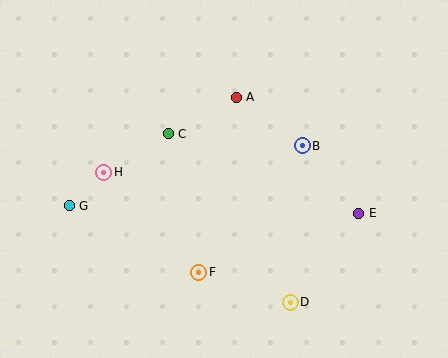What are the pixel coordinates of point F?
Point F is at (199, 272).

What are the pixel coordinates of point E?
Point E is at (359, 213).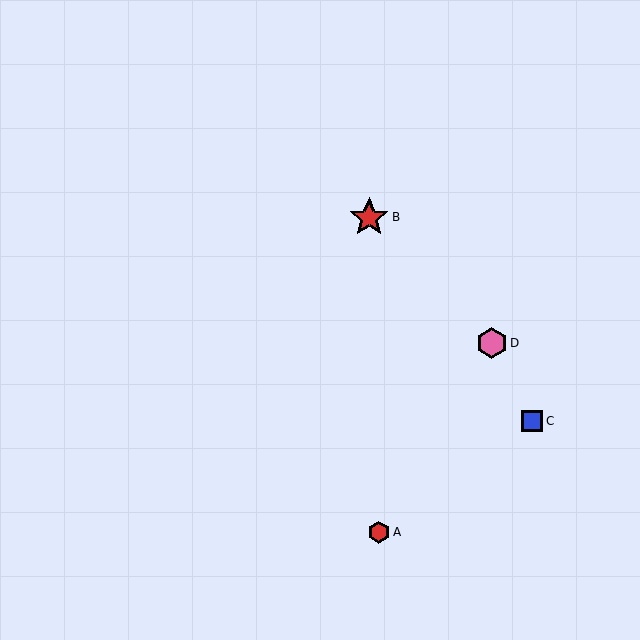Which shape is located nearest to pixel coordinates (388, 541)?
The red hexagon (labeled A) at (379, 532) is nearest to that location.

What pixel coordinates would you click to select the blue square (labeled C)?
Click at (532, 421) to select the blue square C.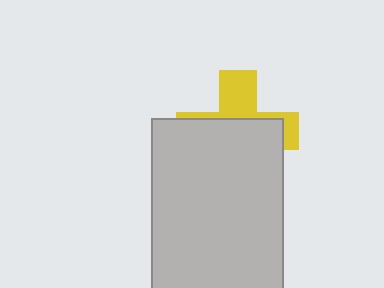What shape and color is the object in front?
The object in front is a light gray rectangle.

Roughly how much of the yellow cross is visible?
A small part of it is visible (roughly 36%).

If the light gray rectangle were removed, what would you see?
You would see the complete yellow cross.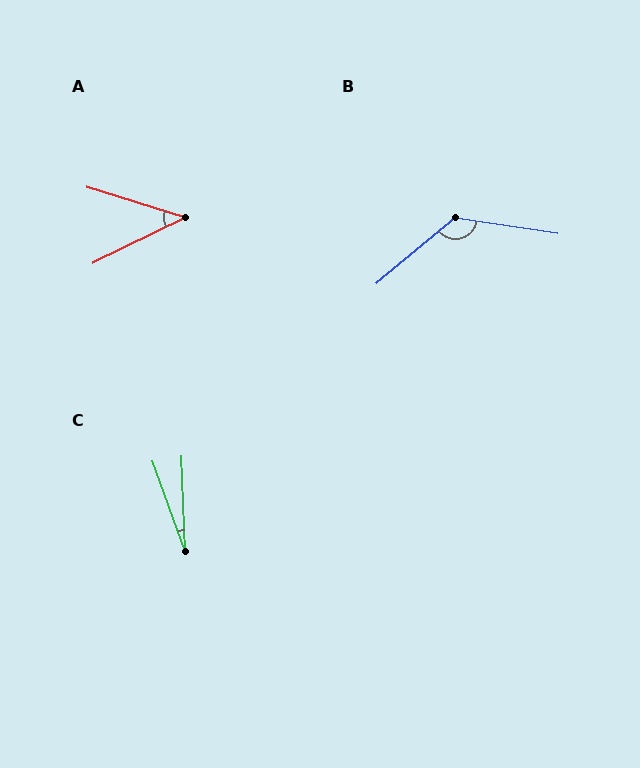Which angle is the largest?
B, at approximately 132 degrees.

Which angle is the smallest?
C, at approximately 18 degrees.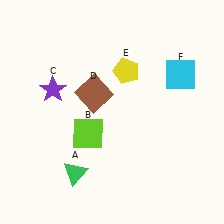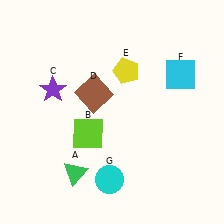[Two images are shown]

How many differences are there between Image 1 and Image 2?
There is 1 difference between the two images.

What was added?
A cyan circle (G) was added in Image 2.